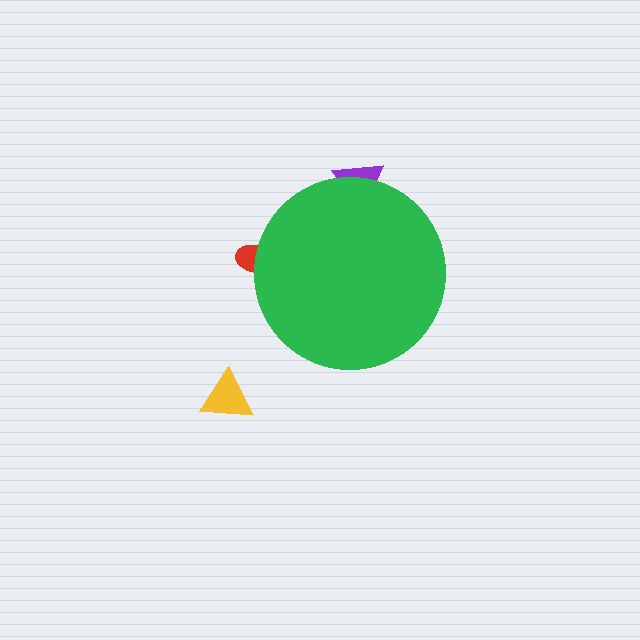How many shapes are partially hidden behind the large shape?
2 shapes are partially hidden.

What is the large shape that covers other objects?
A green circle.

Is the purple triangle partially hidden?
Yes, the purple triangle is partially hidden behind the green circle.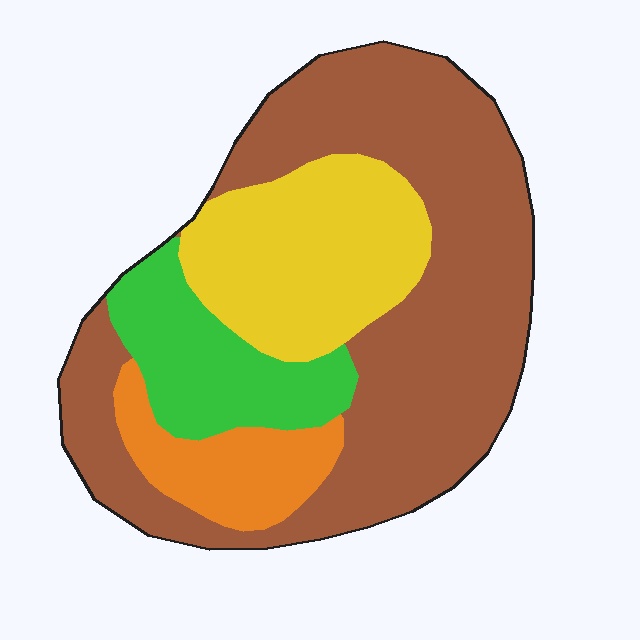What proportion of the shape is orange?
Orange covers 11% of the shape.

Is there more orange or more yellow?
Yellow.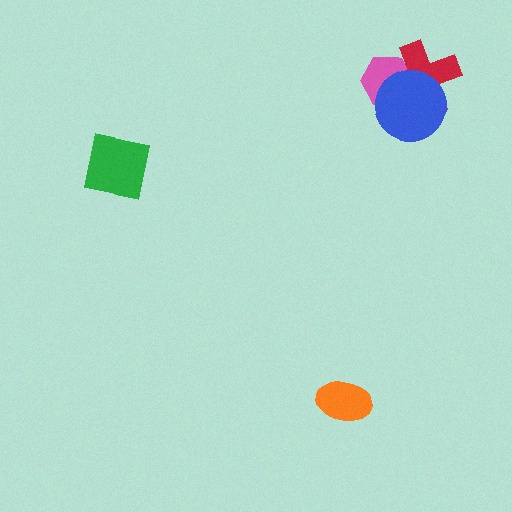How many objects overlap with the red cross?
2 objects overlap with the red cross.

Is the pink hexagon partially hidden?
Yes, it is partially covered by another shape.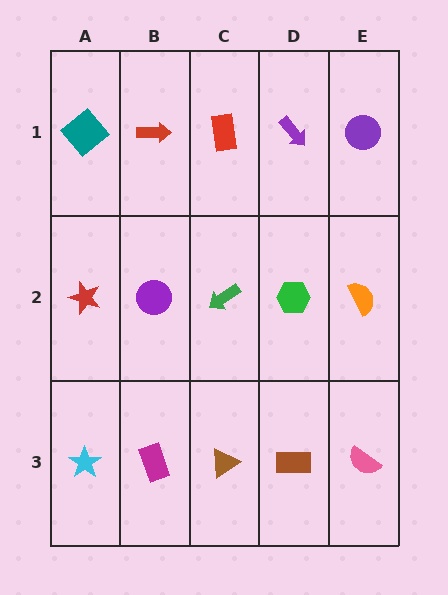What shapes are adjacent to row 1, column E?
An orange semicircle (row 2, column E), a purple arrow (row 1, column D).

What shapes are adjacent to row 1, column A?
A red star (row 2, column A), a red arrow (row 1, column B).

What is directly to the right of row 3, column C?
A brown rectangle.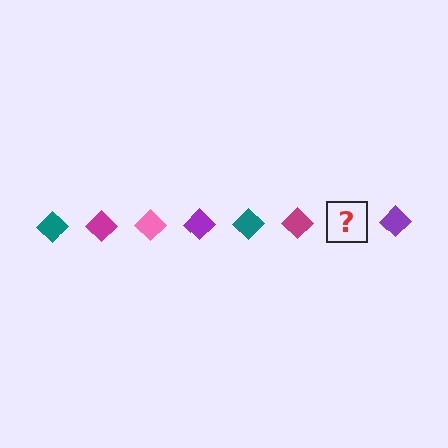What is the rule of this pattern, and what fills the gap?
The rule is that the pattern cycles through teal, magenta, pink, purple diamonds. The gap should be filled with a pink diamond.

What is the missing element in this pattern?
The missing element is a pink diamond.